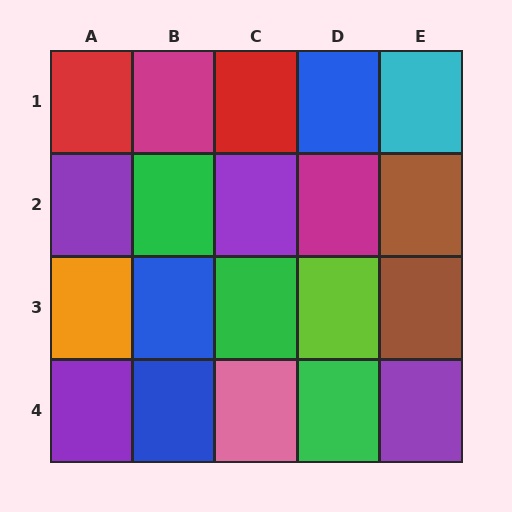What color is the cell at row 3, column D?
Lime.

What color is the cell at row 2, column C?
Purple.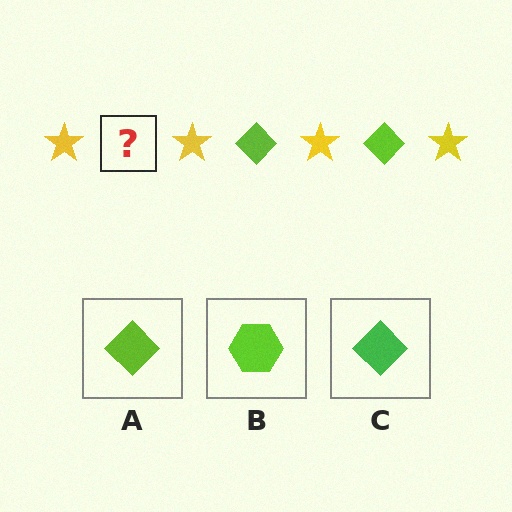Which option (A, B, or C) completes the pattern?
A.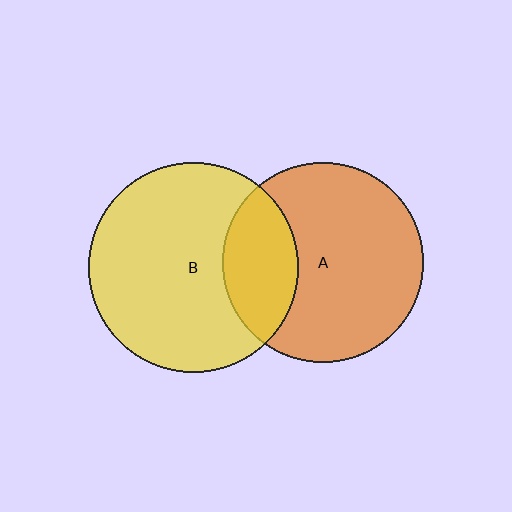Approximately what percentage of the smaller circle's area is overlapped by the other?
Approximately 25%.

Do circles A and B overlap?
Yes.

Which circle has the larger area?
Circle B (yellow).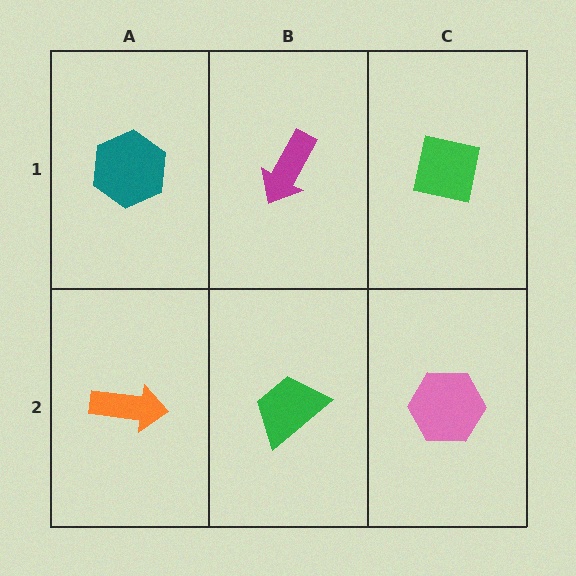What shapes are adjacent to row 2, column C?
A green square (row 1, column C), a green trapezoid (row 2, column B).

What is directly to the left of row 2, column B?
An orange arrow.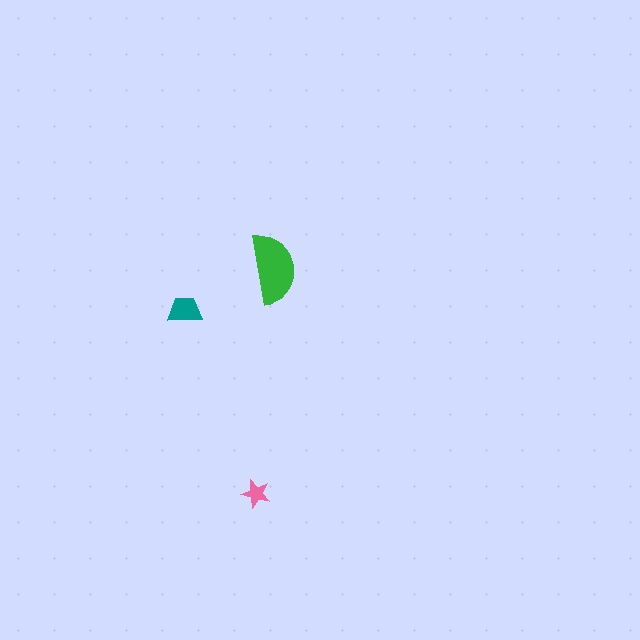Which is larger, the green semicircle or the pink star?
The green semicircle.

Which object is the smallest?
The pink star.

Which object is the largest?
The green semicircle.